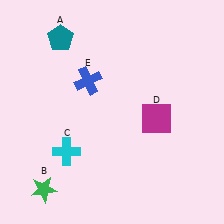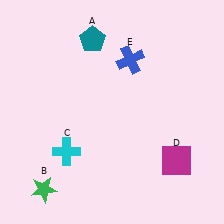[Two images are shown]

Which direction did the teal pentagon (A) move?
The teal pentagon (A) moved right.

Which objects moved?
The objects that moved are: the teal pentagon (A), the magenta square (D), the blue cross (E).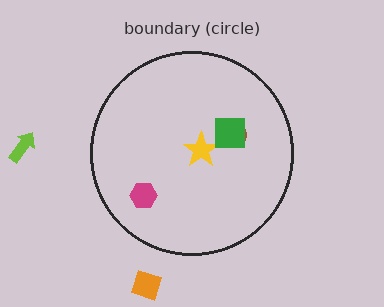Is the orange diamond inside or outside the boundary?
Outside.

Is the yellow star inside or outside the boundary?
Inside.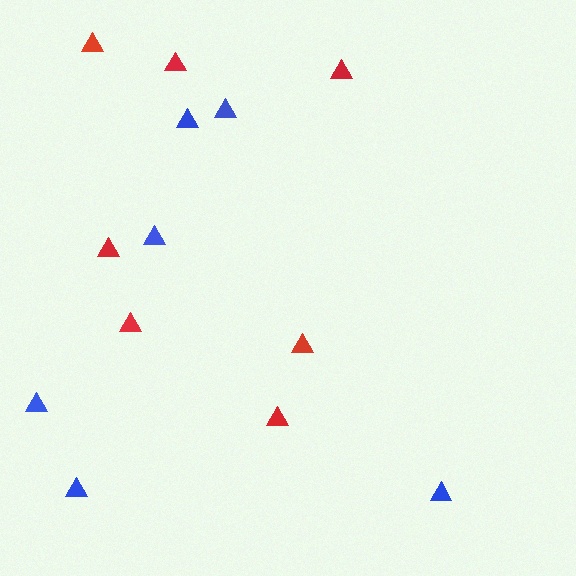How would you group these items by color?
There are 2 groups: one group of red triangles (7) and one group of blue triangles (6).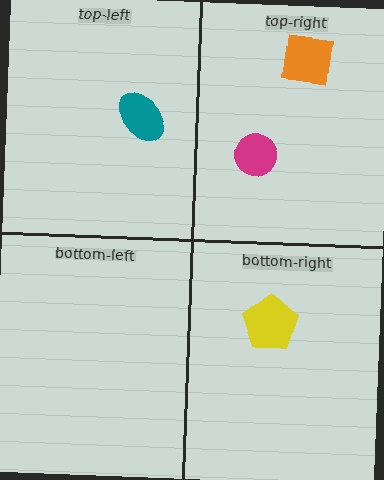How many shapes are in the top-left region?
1.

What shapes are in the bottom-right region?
The yellow pentagon.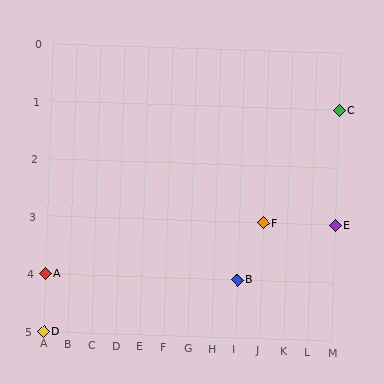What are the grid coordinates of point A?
Point A is at grid coordinates (A, 4).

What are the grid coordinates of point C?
Point C is at grid coordinates (M, 1).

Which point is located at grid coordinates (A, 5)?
Point D is at (A, 5).